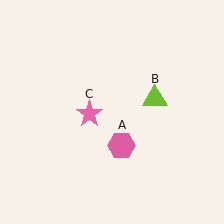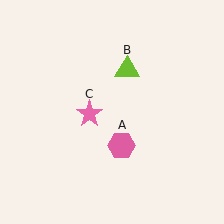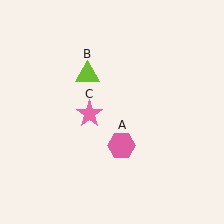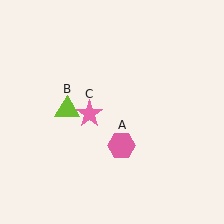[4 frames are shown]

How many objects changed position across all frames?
1 object changed position: lime triangle (object B).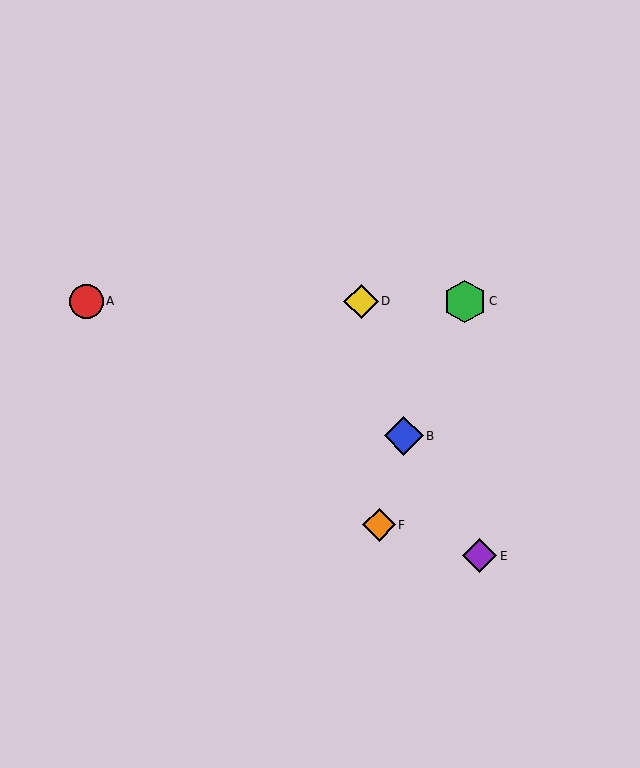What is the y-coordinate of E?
Object E is at y≈556.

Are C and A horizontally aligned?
Yes, both are at y≈301.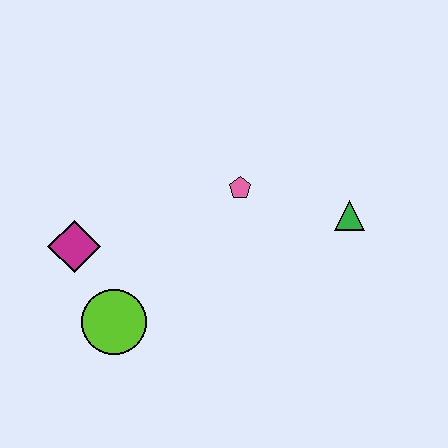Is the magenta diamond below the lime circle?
No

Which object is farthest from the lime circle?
The green triangle is farthest from the lime circle.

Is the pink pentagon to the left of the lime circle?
No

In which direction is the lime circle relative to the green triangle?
The lime circle is to the left of the green triangle.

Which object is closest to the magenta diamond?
The lime circle is closest to the magenta diamond.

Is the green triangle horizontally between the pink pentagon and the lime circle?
No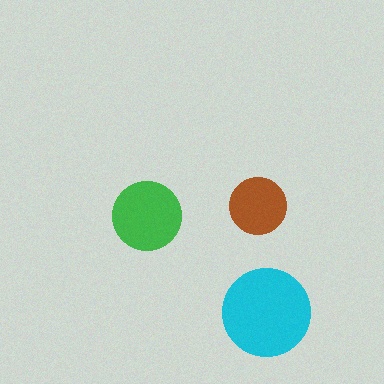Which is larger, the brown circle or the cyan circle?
The cyan one.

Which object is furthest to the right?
The cyan circle is rightmost.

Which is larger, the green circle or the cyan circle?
The cyan one.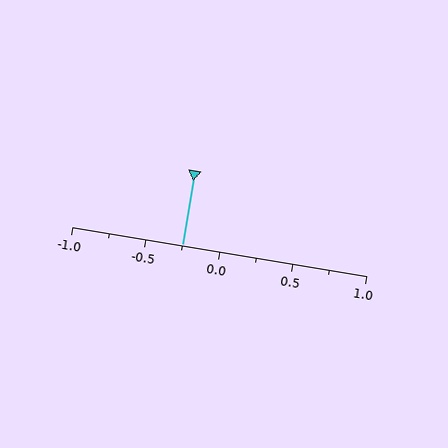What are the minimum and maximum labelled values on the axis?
The axis runs from -1.0 to 1.0.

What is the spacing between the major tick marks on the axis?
The major ticks are spaced 0.5 apart.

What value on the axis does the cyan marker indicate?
The marker indicates approximately -0.25.